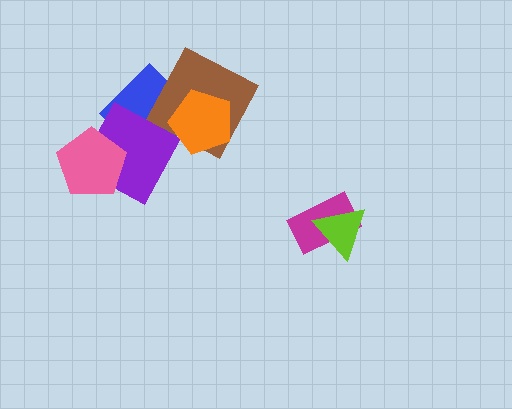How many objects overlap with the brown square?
2 objects overlap with the brown square.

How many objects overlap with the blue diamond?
4 objects overlap with the blue diamond.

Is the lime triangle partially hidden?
No, no other shape covers it.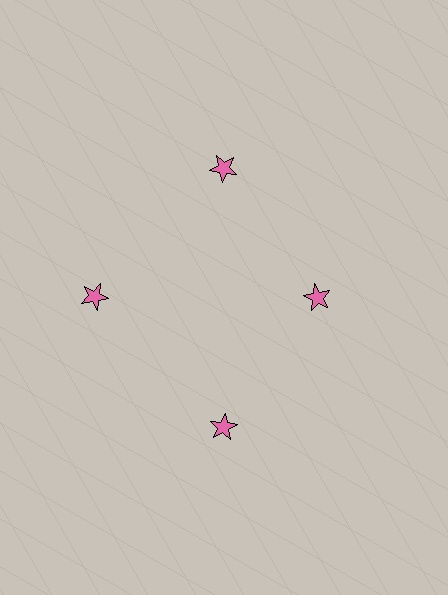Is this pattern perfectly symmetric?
No. The 4 pink stars are arranged in a ring, but one element near the 3 o'clock position is pulled inward toward the center, breaking the 4-fold rotational symmetry.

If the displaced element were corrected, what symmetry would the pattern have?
It would have 4-fold rotational symmetry — the pattern would map onto itself every 90 degrees.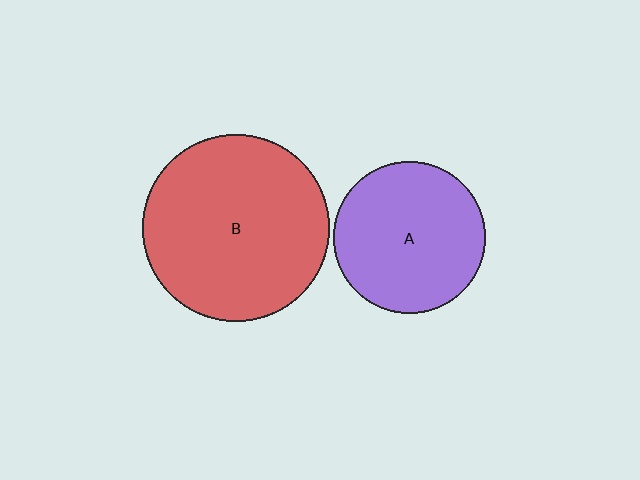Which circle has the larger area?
Circle B (red).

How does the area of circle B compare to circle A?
Approximately 1.5 times.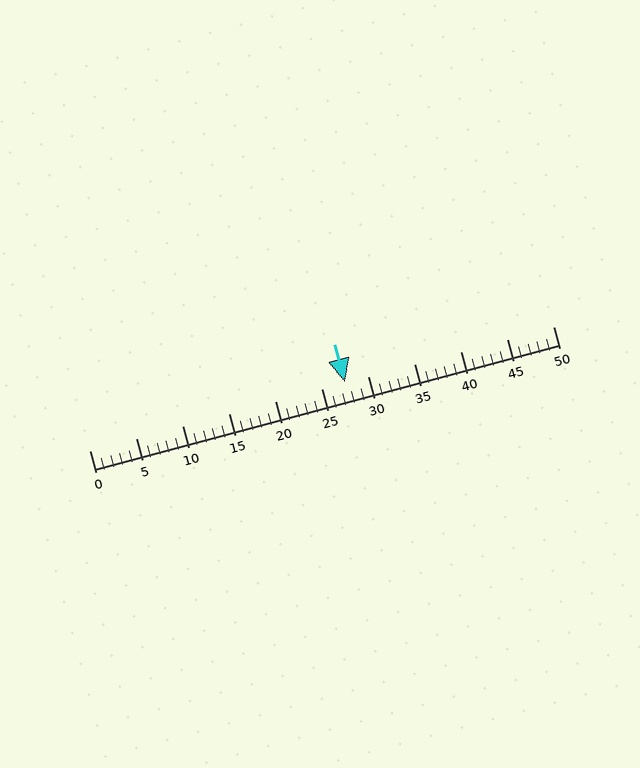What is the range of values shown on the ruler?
The ruler shows values from 0 to 50.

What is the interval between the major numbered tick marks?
The major tick marks are spaced 5 units apart.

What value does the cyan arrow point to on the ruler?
The cyan arrow points to approximately 28.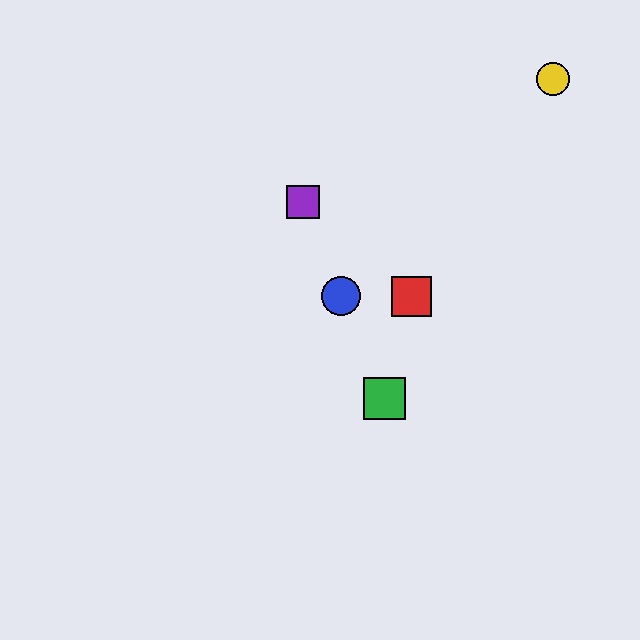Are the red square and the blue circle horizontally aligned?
Yes, both are at y≈296.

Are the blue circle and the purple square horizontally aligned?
No, the blue circle is at y≈296 and the purple square is at y≈202.